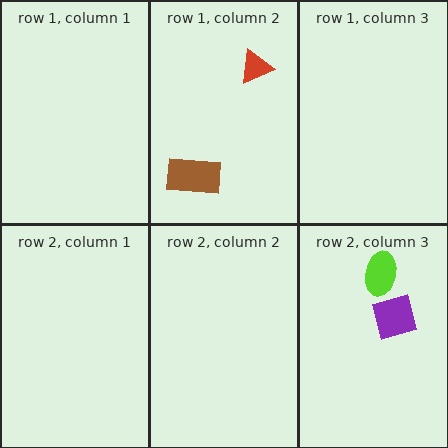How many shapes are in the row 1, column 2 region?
2.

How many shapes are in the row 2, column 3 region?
2.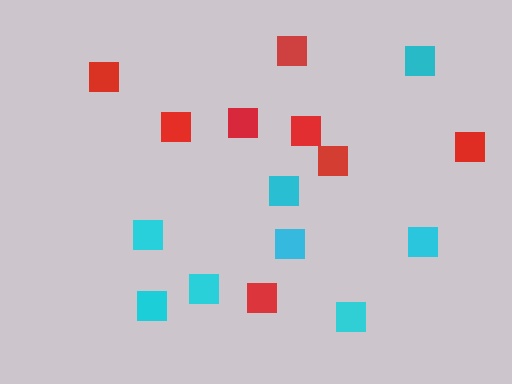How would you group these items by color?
There are 2 groups: one group of cyan squares (8) and one group of red squares (8).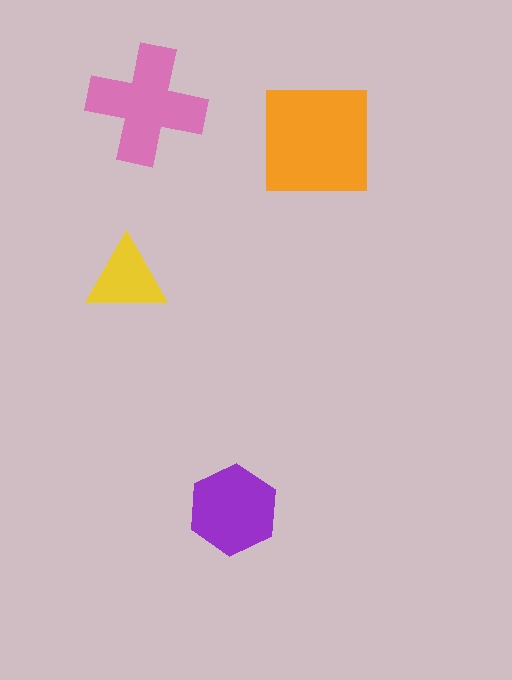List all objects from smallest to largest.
The yellow triangle, the purple hexagon, the pink cross, the orange square.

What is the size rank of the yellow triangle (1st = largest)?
4th.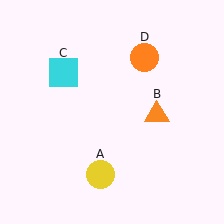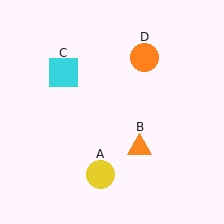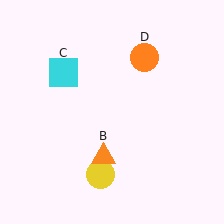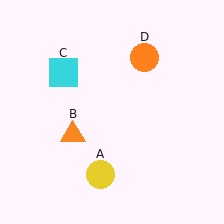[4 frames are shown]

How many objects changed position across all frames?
1 object changed position: orange triangle (object B).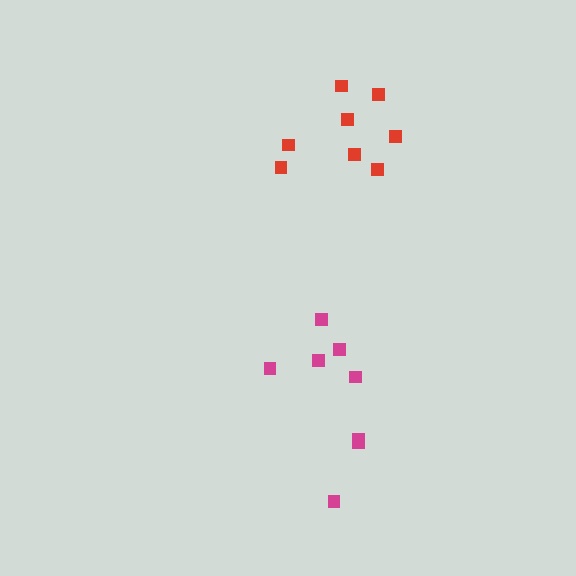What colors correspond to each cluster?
The clusters are colored: magenta, red.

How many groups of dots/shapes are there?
There are 2 groups.